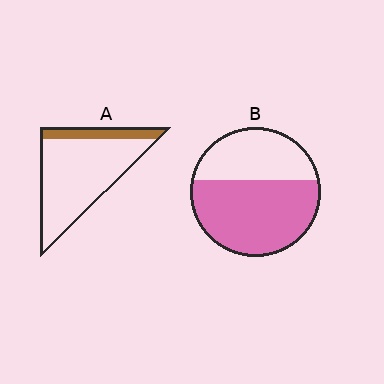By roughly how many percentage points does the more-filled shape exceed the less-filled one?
By roughly 45 percentage points (B over A).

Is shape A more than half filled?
No.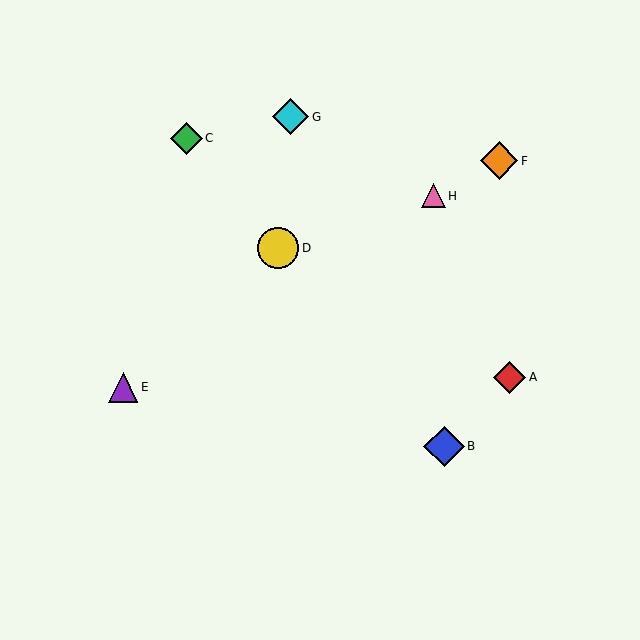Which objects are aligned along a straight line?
Objects B, C, D are aligned along a straight line.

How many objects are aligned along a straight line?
3 objects (B, C, D) are aligned along a straight line.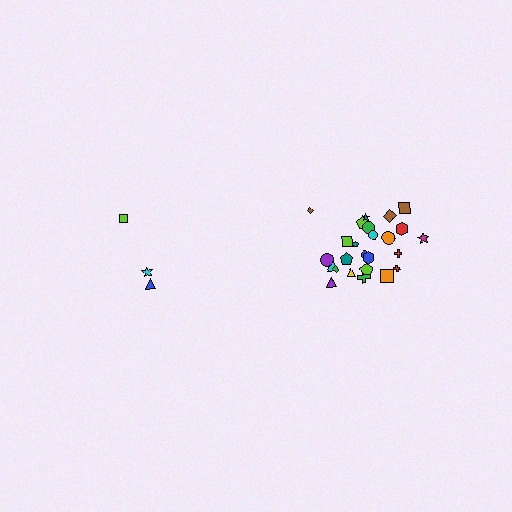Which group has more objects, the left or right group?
The right group.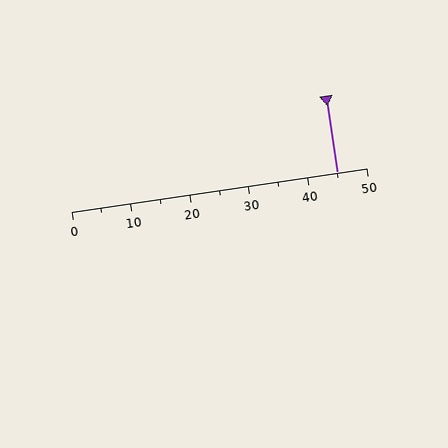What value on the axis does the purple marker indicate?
The marker indicates approximately 45.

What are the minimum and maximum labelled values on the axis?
The axis runs from 0 to 50.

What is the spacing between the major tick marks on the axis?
The major ticks are spaced 10 apart.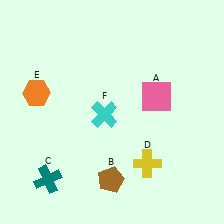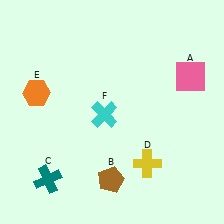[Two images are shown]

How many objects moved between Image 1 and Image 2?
1 object moved between the two images.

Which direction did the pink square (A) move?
The pink square (A) moved right.